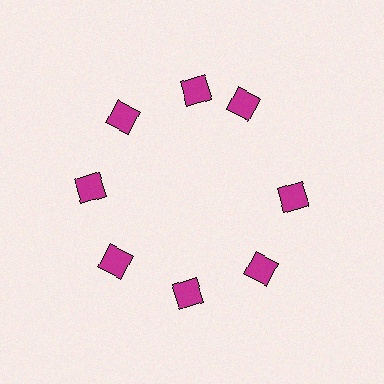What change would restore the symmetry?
The symmetry would be restored by rotating it back into even spacing with its neighbors so that all 8 diamonds sit at equal angles and equal distance from the center.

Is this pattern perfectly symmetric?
No. The 8 magenta diamonds are arranged in a ring, but one element near the 2 o'clock position is rotated out of alignment along the ring, breaking the 8-fold rotational symmetry.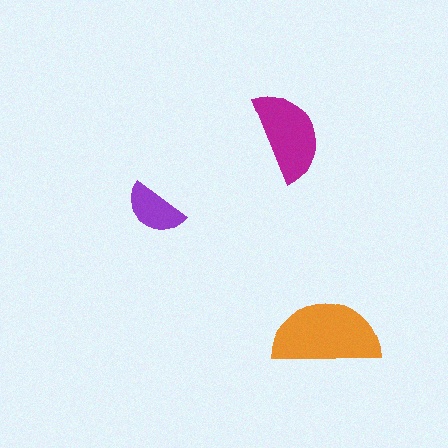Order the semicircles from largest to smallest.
the orange one, the magenta one, the purple one.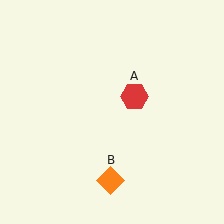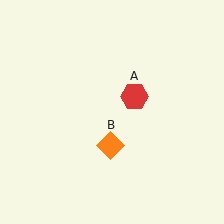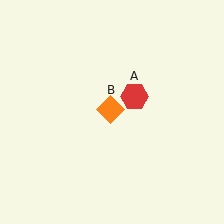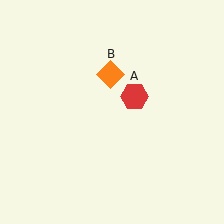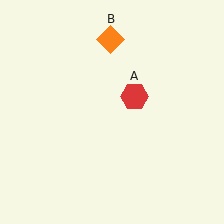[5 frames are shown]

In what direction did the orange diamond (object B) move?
The orange diamond (object B) moved up.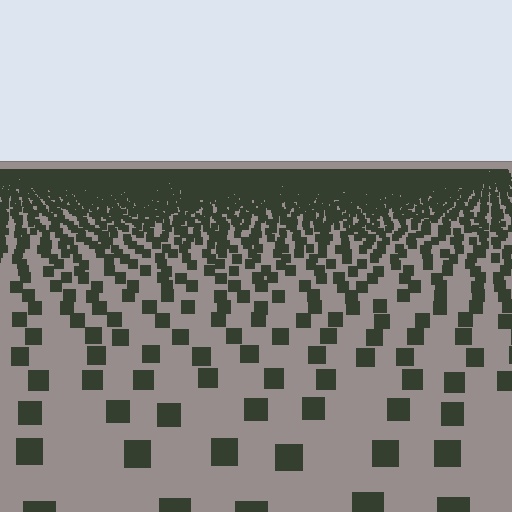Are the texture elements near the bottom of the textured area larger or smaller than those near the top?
Larger. Near the bottom, elements are closer to the viewer and appear at a bigger on-screen size.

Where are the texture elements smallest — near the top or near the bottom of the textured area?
Near the top.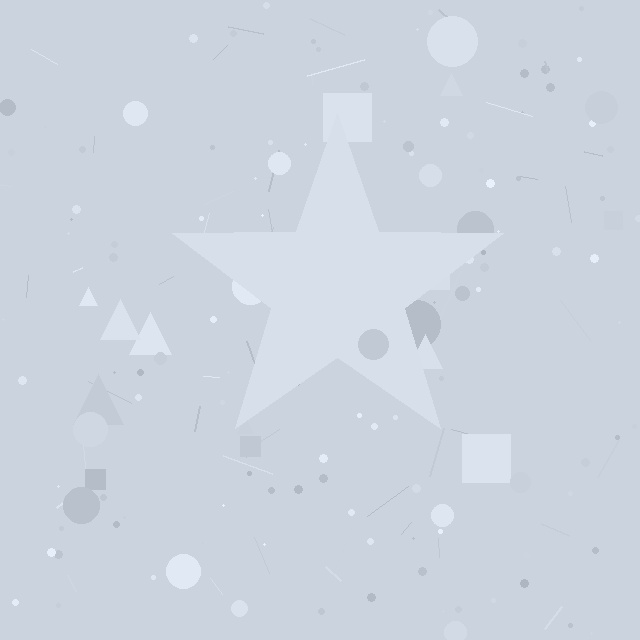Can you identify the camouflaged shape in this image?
The camouflaged shape is a star.